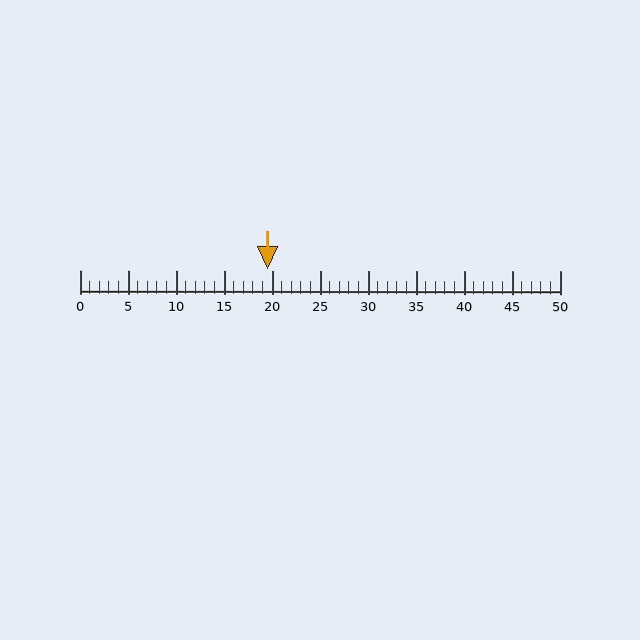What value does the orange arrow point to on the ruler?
The orange arrow points to approximately 20.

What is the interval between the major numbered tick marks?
The major tick marks are spaced 5 units apart.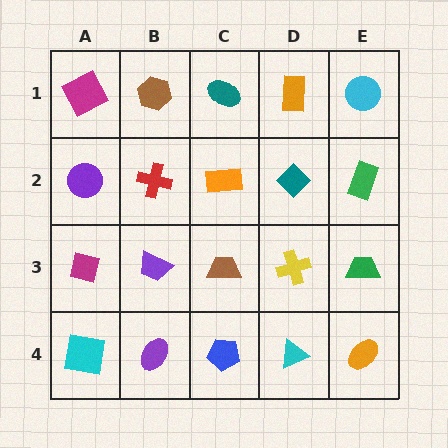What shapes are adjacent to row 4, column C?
A brown trapezoid (row 3, column C), a purple ellipse (row 4, column B), a cyan triangle (row 4, column D).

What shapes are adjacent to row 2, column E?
A cyan circle (row 1, column E), a green trapezoid (row 3, column E), a teal diamond (row 2, column D).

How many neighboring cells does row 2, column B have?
4.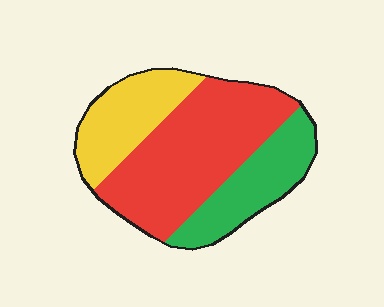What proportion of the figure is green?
Green covers roughly 25% of the figure.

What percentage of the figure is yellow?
Yellow covers 24% of the figure.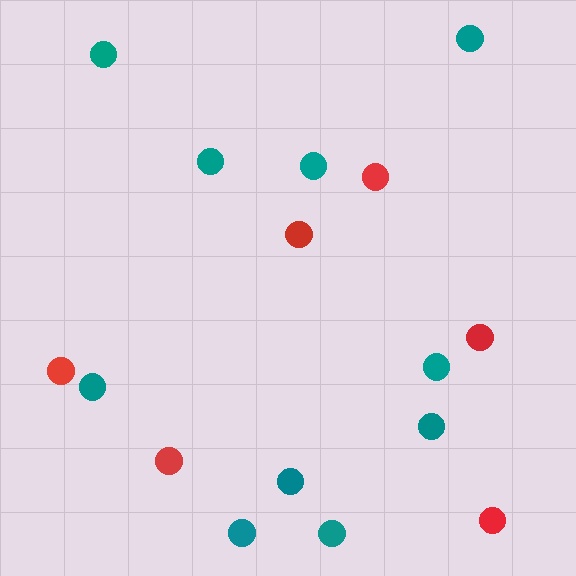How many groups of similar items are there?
There are 2 groups: one group of red circles (6) and one group of teal circles (10).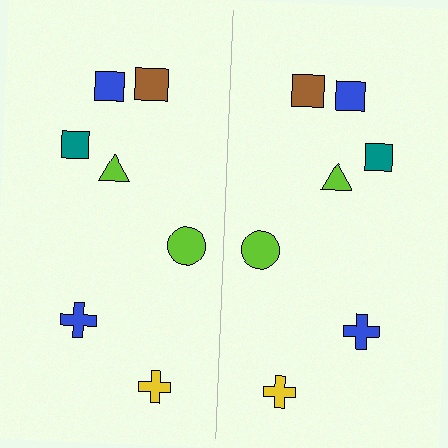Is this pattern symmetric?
Yes, this pattern has bilateral (reflection) symmetry.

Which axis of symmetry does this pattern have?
The pattern has a vertical axis of symmetry running through the center of the image.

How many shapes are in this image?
There are 14 shapes in this image.